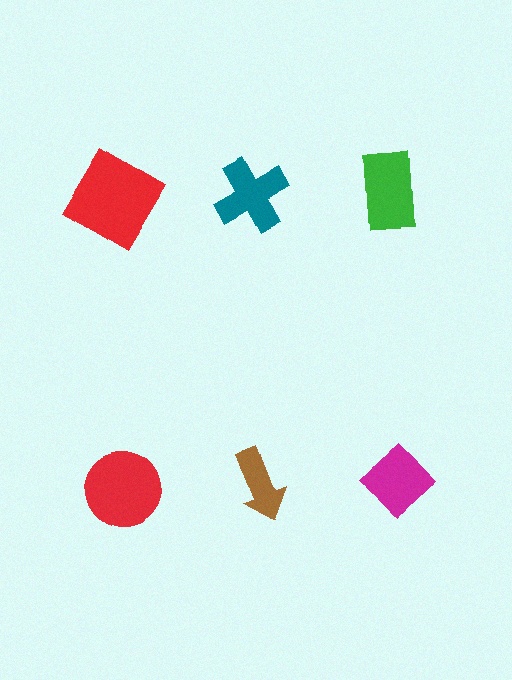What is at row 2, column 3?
A magenta diamond.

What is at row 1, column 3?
A green rectangle.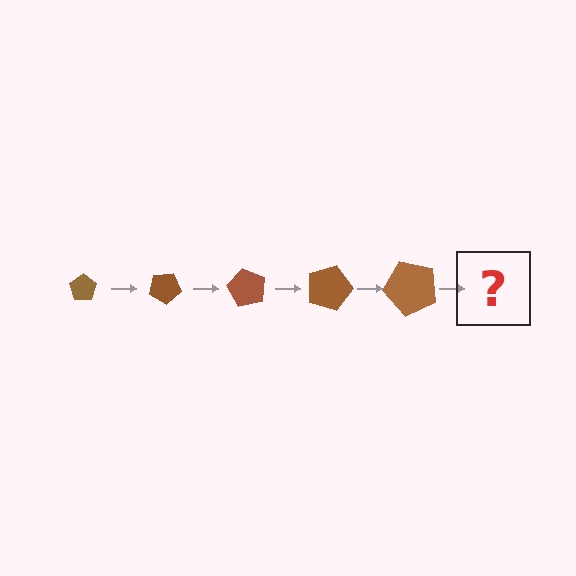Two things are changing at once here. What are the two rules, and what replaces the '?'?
The two rules are that the pentagon grows larger each step and it rotates 30 degrees each step. The '?' should be a pentagon, larger than the previous one and rotated 150 degrees from the start.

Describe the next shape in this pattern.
It should be a pentagon, larger than the previous one and rotated 150 degrees from the start.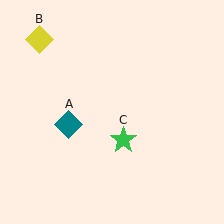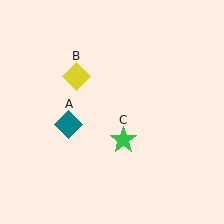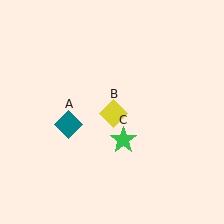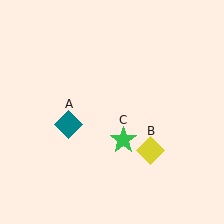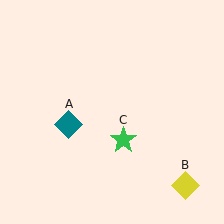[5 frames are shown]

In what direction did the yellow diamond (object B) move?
The yellow diamond (object B) moved down and to the right.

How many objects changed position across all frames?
1 object changed position: yellow diamond (object B).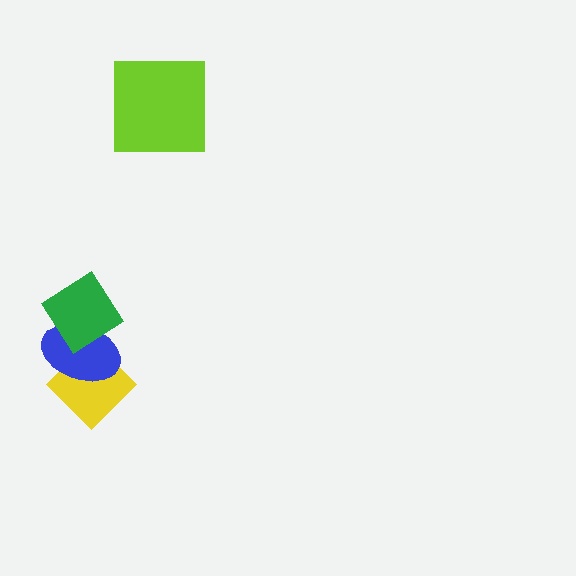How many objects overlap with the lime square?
0 objects overlap with the lime square.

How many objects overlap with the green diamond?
2 objects overlap with the green diamond.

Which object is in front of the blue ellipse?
The green diamond is in front of the blue ellipse.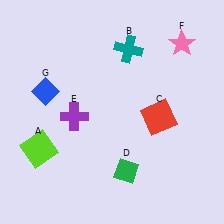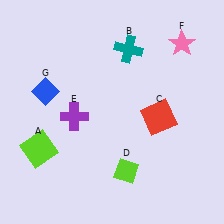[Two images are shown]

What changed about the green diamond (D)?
In Image 1, D is green. In Image 2, it changed to lime.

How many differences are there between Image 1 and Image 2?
There is 1 difference between the two images.